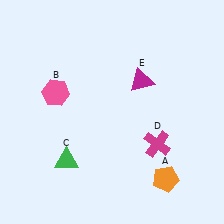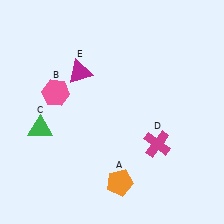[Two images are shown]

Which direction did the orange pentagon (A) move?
The orange pentagon (A) moved left.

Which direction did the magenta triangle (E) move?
The magenta triangle (E) moved left.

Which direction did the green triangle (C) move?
The green triangle (C) moved up.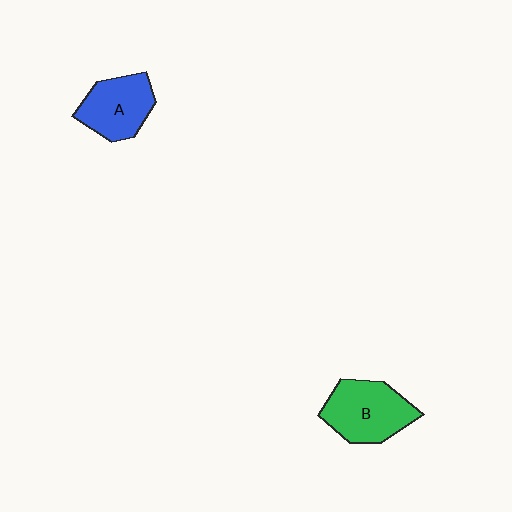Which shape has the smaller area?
Shape A (blue).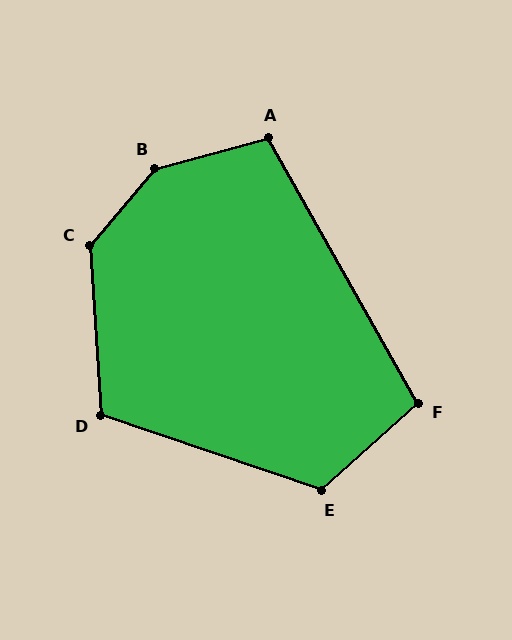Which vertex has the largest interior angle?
B, at approximately 145 degrees.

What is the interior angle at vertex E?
Approximately 119 degrees (obtuse).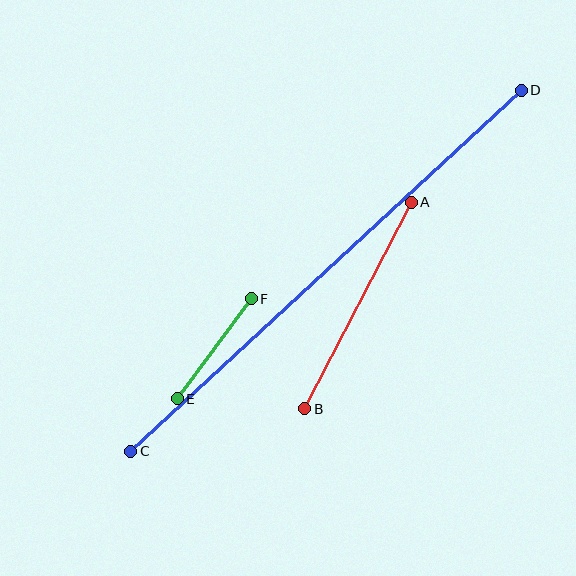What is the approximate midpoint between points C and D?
The midpoint is at approximately (326, 271) pixels.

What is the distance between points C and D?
The distance is approximately 532 pixels.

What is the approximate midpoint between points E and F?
The midpoint is at approximately (214, 349) pixels.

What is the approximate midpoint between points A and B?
The midpoint is at approximately (358, 305) pixels.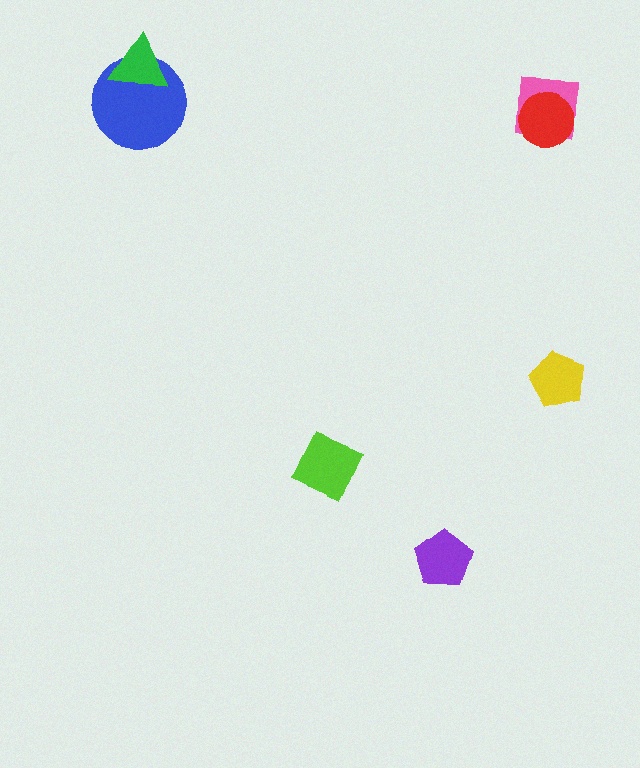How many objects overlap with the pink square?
1 object overlaps with the pink square.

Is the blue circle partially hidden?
Yes, it is partially covered by another shape.